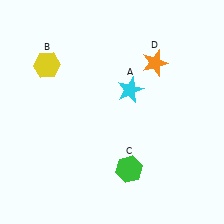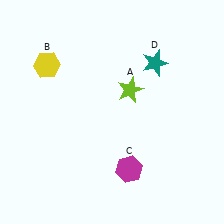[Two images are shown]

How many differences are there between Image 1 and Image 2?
There are 3 differences between the two images.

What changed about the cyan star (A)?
In Image 1, A is cyan. In Image 2, it changed to lime.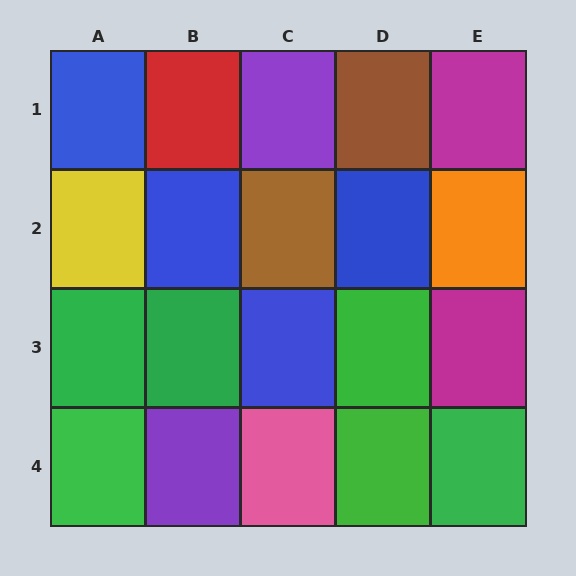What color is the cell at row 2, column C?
Brown.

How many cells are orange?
1 cell is orange.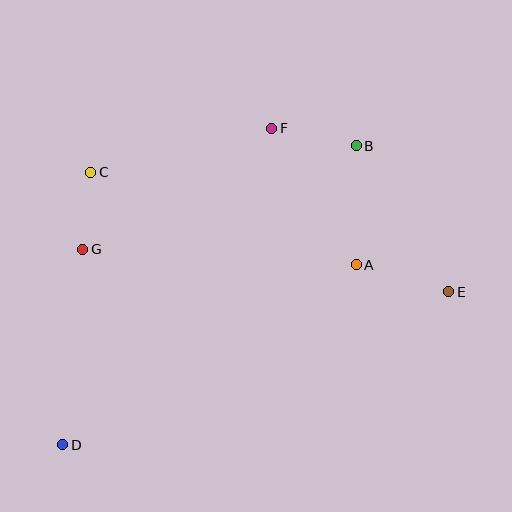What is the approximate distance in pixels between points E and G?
The distance between E and G is approximately 369 pixels.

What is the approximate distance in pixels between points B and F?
The distance between B and F is approximately 87 pixels.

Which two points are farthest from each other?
Points B and D are farthest from each other.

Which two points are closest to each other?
Points C and G are closest to each other.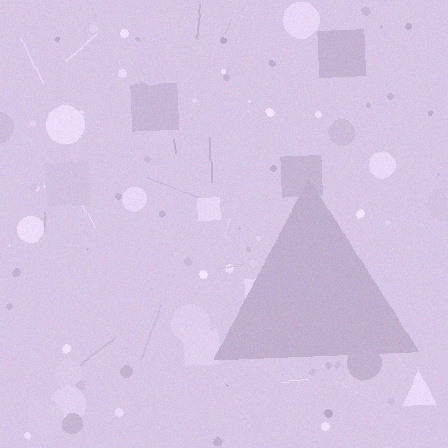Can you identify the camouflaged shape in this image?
The camouflaged shape is a triangle.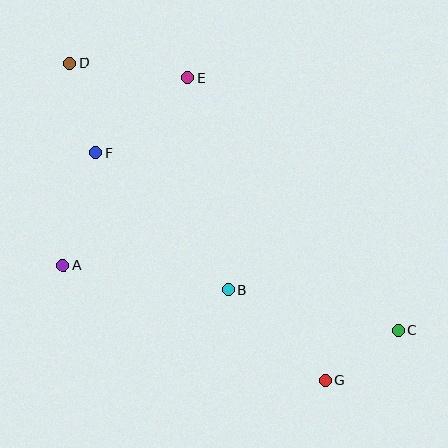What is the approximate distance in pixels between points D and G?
The distance between D and G is approximately 407 pixels.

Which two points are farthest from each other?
Points C and D are farthest from each other.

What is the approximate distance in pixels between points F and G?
The distance between F and G is approximately 322 pixels.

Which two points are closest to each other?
Points C and G are closest to each other.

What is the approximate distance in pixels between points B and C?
The distance between B and C is approximately 175 pixels.